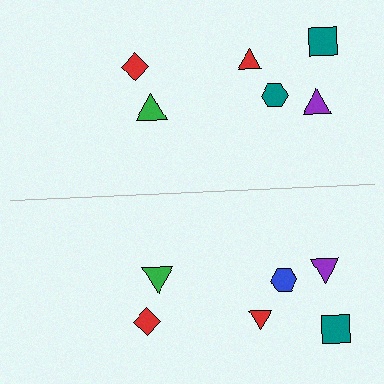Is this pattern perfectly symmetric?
No, the pattern is not perfectly symmetric. The blue hexagon on the bottom side breaks the symmetry — its mirror counterpart is teal.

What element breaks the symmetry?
The blue hexagon on the bottom side breaks the symmetry — its mirror counterpart is teal.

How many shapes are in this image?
There are 12 shapes in this image.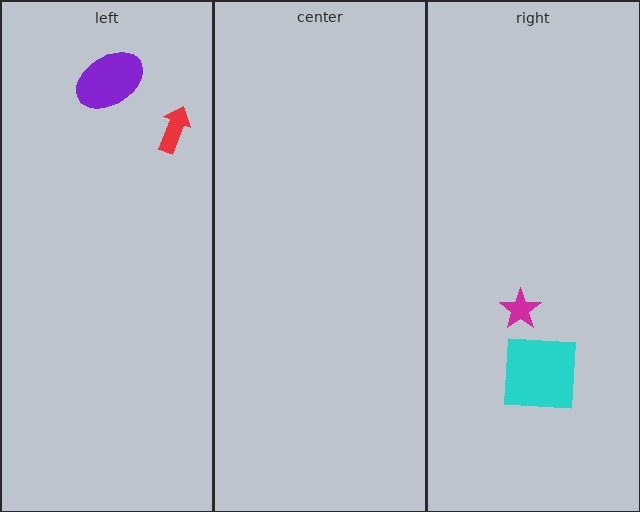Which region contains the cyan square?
The right region.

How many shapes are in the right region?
2.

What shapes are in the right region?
The cyan square, the magenta star.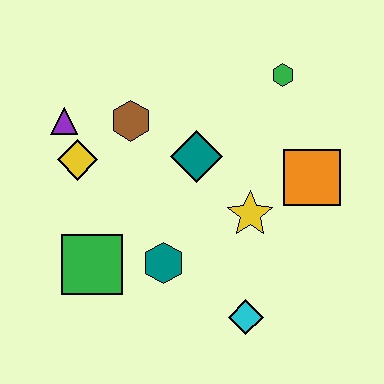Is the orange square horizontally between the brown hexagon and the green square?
No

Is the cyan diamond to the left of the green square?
No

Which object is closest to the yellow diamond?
The purple triangle is closest to the yellow diamond.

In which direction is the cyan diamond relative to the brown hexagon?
The cyan diamond is below the brown hexagon.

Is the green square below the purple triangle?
Yes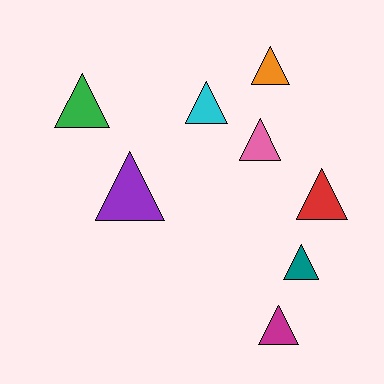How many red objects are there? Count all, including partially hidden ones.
There is 1 red object.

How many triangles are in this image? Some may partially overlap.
There are 8 triangles.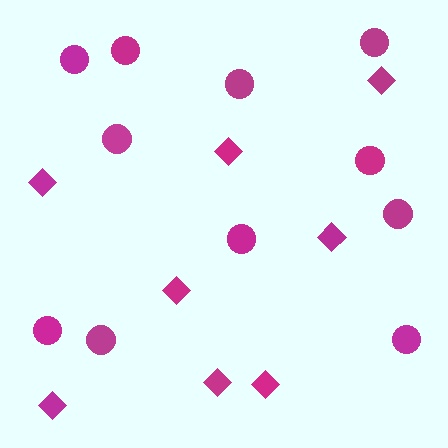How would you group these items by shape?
There are 2 groups: one group of diamonds (8) and one group of circles (11).